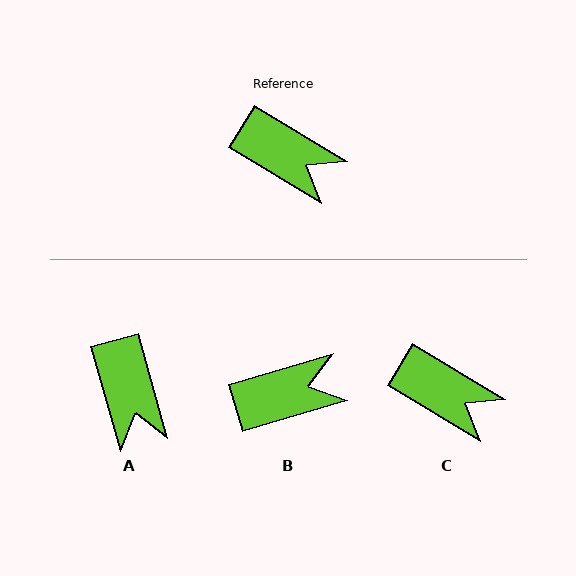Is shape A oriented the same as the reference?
No, it is off by about 43 degrees.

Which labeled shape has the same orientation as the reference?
C.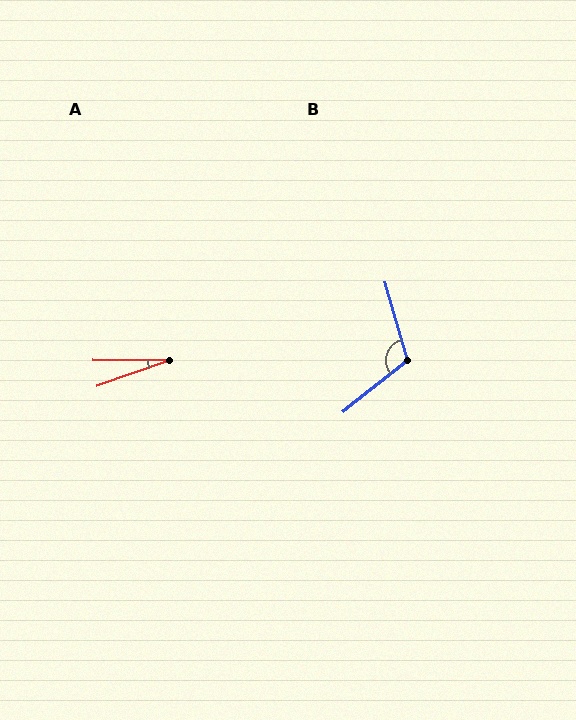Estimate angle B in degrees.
Approximately 112 degrees.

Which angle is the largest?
B, at approximately 112 degrees.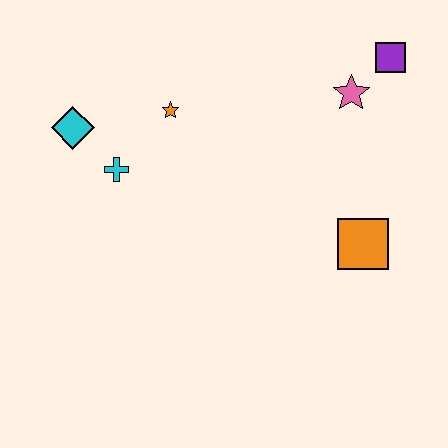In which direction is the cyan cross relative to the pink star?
The cyan cross is to the left of the pink star.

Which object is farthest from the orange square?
The cyan diamond is farthest from the orange square.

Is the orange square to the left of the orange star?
No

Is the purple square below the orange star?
No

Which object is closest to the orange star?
The cyan cross is closest to the orange star.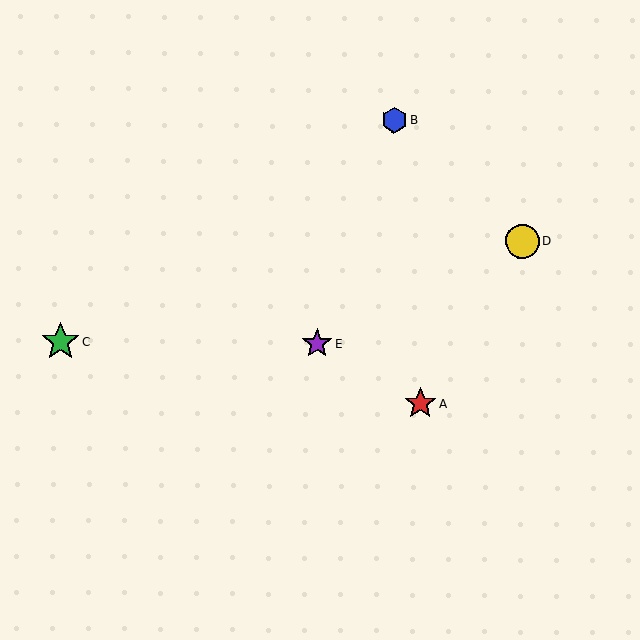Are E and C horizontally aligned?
Yes, both are at y≈344.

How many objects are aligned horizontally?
2 objects (C, E) are aligned horizontally.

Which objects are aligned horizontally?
Objects C, E are aligned horizontally.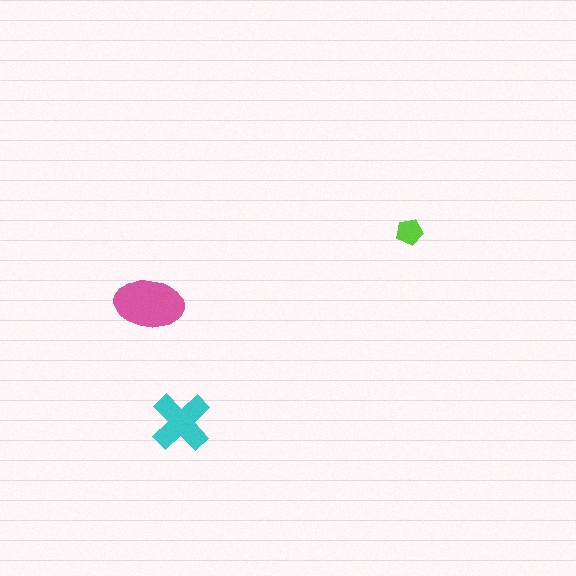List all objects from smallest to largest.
The lime pentagon, the cyan cross, the pink ellipse.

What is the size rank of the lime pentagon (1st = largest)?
3rd.